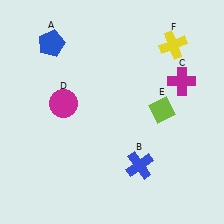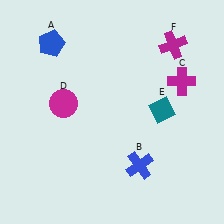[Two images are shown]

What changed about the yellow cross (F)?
In Image 1, F is yellow. In Image 2, it changed to magenta.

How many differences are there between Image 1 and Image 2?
There are 2 differences between the two images.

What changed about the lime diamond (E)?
In Image 1, E is lime. In Image 2, it changed to teal.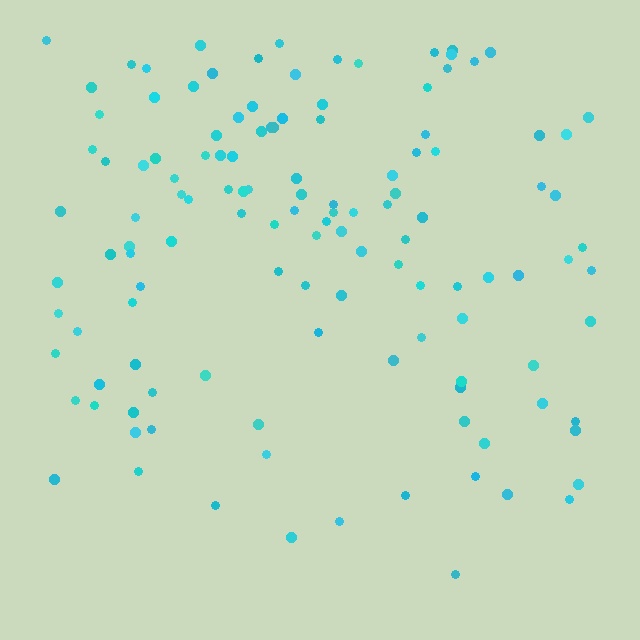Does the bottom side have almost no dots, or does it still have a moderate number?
Still a moderate number, just noticeably fewer than the top.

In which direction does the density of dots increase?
From bottom to top, with the top side densest.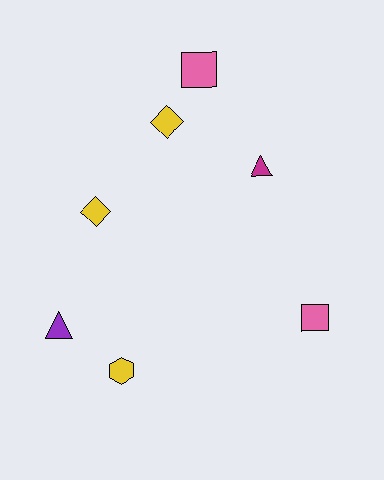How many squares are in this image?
There are 2 squares.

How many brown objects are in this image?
There are no brown objects.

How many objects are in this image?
There are 7 objects.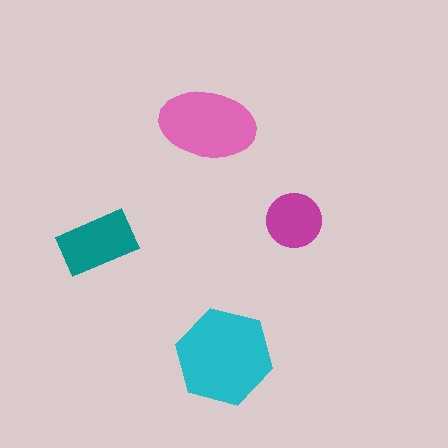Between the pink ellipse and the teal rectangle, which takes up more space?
The pink ellipse.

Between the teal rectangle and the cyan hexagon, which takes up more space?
The cyan hexagon.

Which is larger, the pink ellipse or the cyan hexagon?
The cyan hexagon.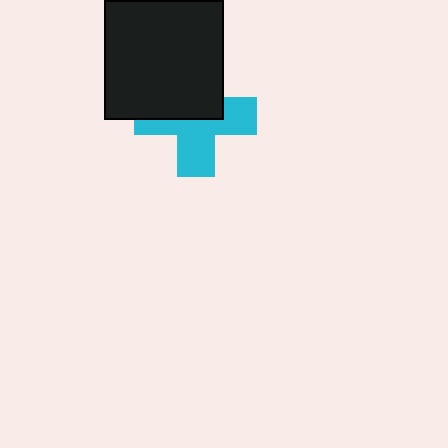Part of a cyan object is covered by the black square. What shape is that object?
It is a cross.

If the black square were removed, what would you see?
You would see the complete cyan cross.